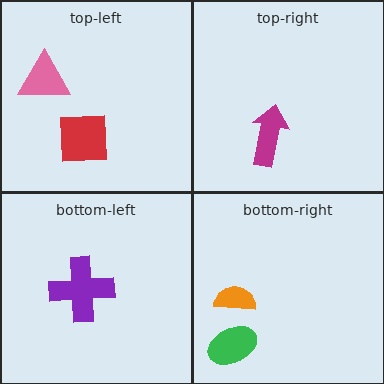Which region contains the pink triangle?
The top-left region.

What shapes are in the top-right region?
The magenta arrow.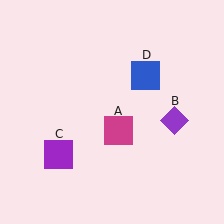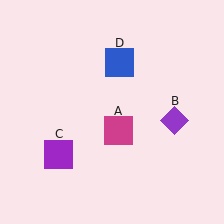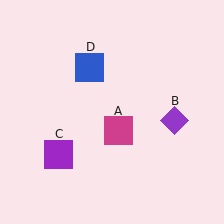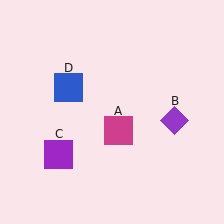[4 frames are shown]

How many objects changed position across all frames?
1 object changed position: blue square (object D).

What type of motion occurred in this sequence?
The blue square (object D) rotated counterclockwise around the center of the scene.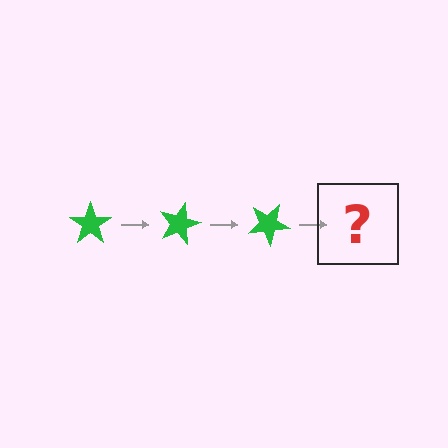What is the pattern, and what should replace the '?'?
The pattern is that the star rotates 15 degrees each step. The '?' should be a green star rotated 45 degrees.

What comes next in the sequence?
The next element should be a green star rotated 45 degrees.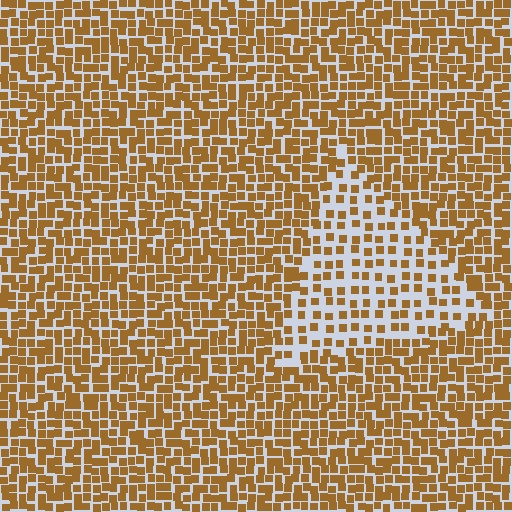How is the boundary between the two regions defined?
The boundary is defined by a change in element density (approximately 2.0x ratio). All elements are the same color, size, and shape.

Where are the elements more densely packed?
The elements are more densely packed outside the triangle boundary.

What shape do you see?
I see a triangle.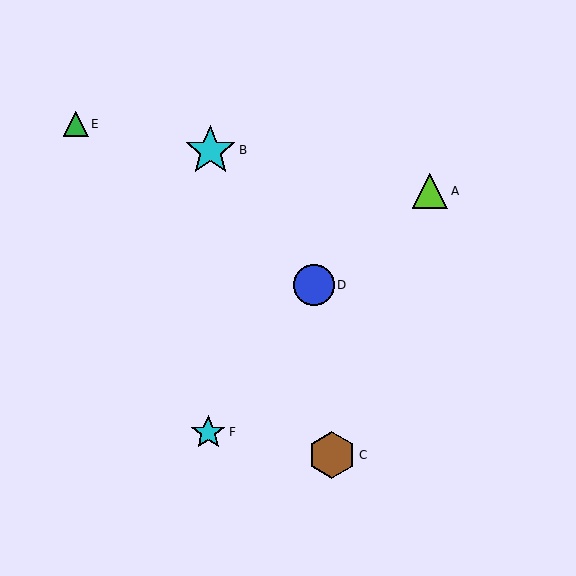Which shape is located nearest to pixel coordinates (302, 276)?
The blue circle (labeled D) at (314, 285) is nearest to that location.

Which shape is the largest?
The cyan star (labeled B) is the largest.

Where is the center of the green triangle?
The center of the green triangle is at (76, 124).